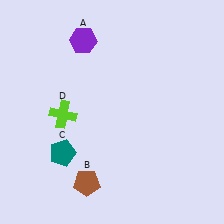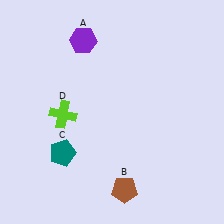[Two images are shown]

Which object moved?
The brown pentagon (B) moved right.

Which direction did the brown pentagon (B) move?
The brown pentagon (B) moved right.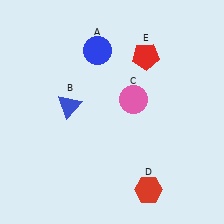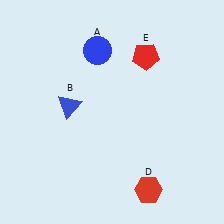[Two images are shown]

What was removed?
The pink circle (C) was removed in Image 2.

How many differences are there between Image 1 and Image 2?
There is 1 difference between the two images.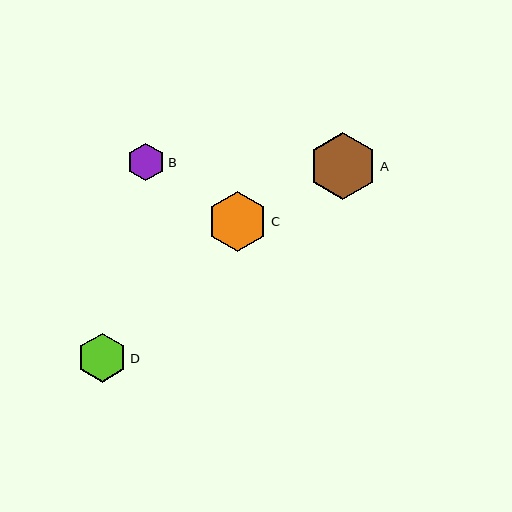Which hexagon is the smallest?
Hexagon B is the smallest with a size of approximately 38 pixels.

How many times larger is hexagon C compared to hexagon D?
Hexagon C is approximately 1.2 times the size of hexagon D.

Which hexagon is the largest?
Hexagon A is the largest with a size of approximately 68 pixels.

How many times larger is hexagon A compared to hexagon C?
Hexagon A is approximately 1.1 times the size of hexagon C.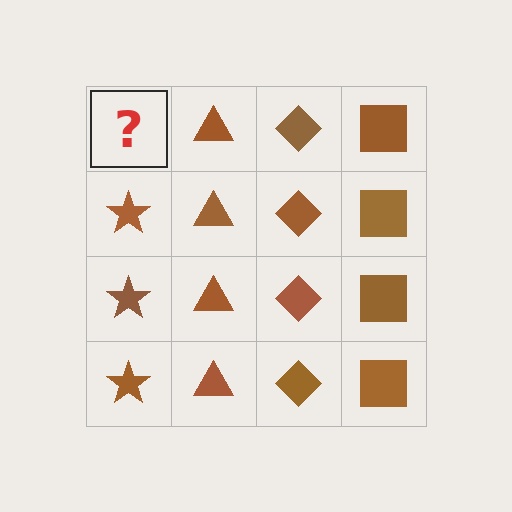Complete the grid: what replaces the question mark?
The question mark should be replaced with a brown star.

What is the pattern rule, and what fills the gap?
The rule is that each column has a consistent shape. The gap should be filled with a brown star.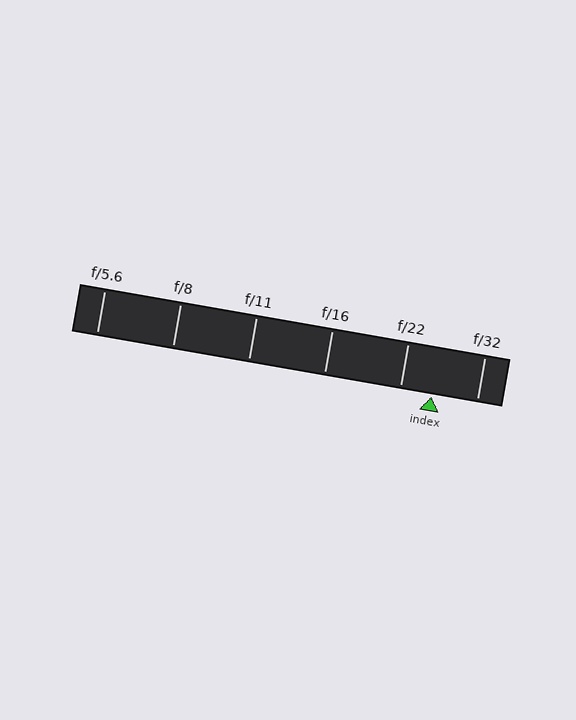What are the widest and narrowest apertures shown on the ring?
The widest aperture shown is f/5.6 and the narrowest is f/32.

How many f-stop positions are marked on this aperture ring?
There are 6 f-stop positions marked.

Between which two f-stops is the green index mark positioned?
The index mark is between f/22 and f/32.